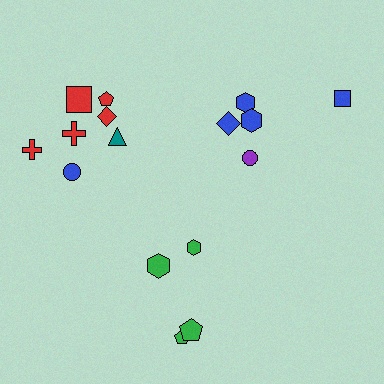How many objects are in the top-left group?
There are 7 objects.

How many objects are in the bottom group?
There are 4 objects.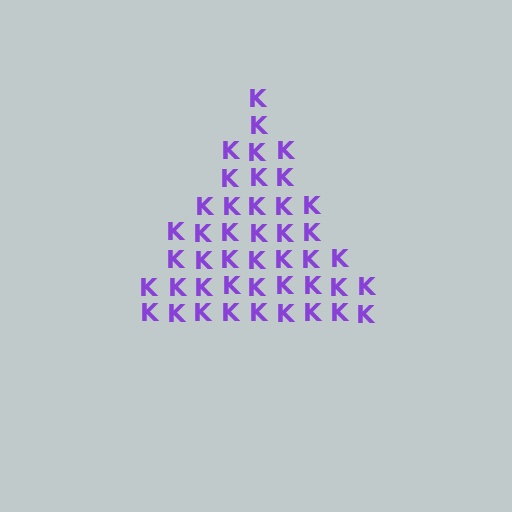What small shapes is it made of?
It is made of small letter K's.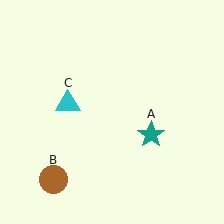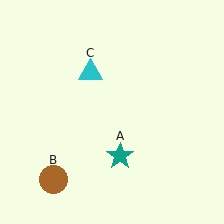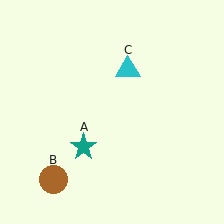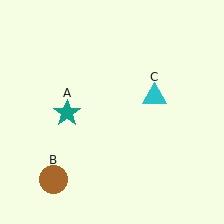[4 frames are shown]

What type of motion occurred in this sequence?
The teal star (object A), cyan triangle (object C) rotated clockwise around the center of the scene.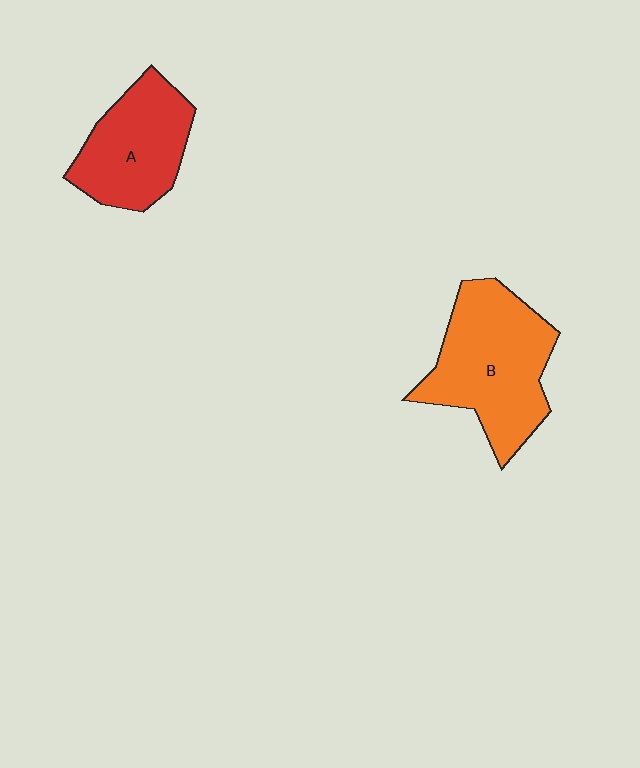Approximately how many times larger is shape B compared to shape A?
Approximately 1.4 times.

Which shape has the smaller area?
Shape A (red).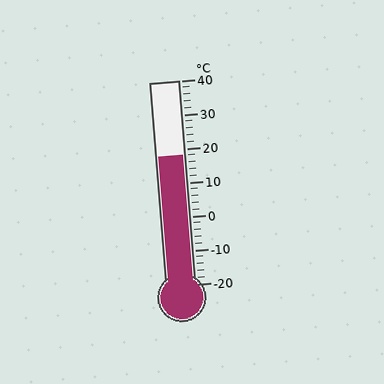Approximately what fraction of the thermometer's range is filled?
The thermometer is filled to approximately 65% of its range.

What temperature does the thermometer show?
The thermometer shows approximately 18°C.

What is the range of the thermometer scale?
The thermometer scale ranges from -20°C to 40°C.